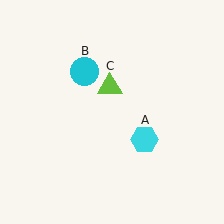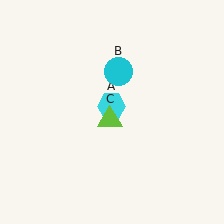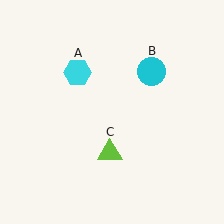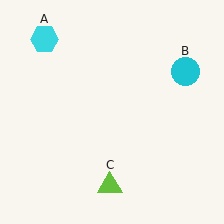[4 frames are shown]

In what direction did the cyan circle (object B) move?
The cyan circle (object B) moved right.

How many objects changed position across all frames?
3 objects changed position: cyan hexagon (object A), cyan circle (object B), lime triangle (object C).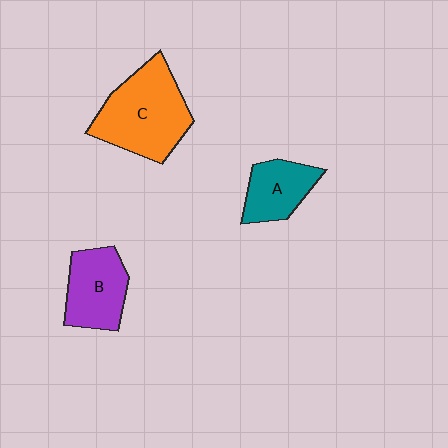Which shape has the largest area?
Shape C (orange).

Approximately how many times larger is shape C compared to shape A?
Approximately 1.8 times.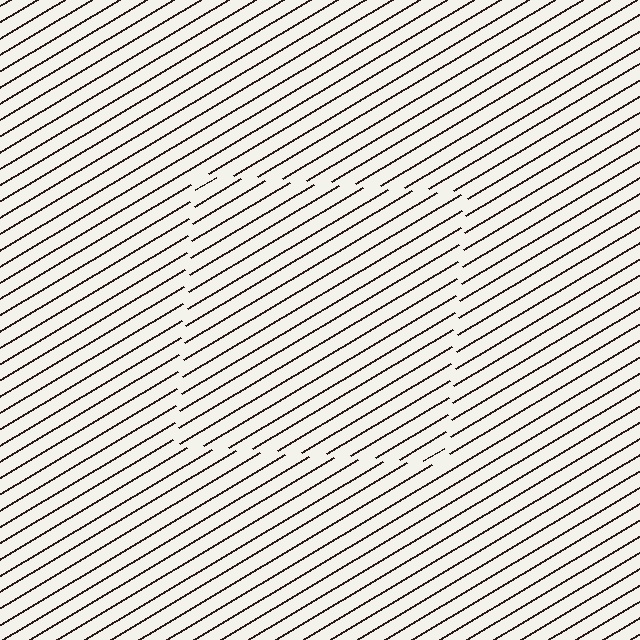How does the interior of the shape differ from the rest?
The interior of the shape contains the same grating, shifted by half a period — the contour is defined by the phase discontinuity where line-ends from the inner and outer gratings abut.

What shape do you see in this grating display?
An illusory square. The interior of the shape contains the same grating, shifted by half a period — the contour is defined by the phase discontinuity where line-ends from the inner and outer gratings abut.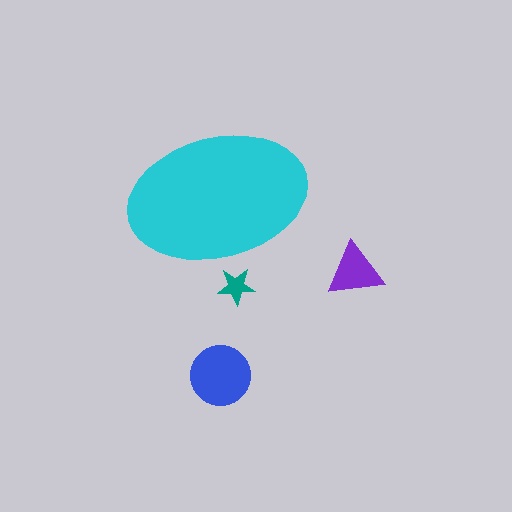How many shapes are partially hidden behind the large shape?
1 shape is partially hidden.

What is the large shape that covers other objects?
A cyan ellipse.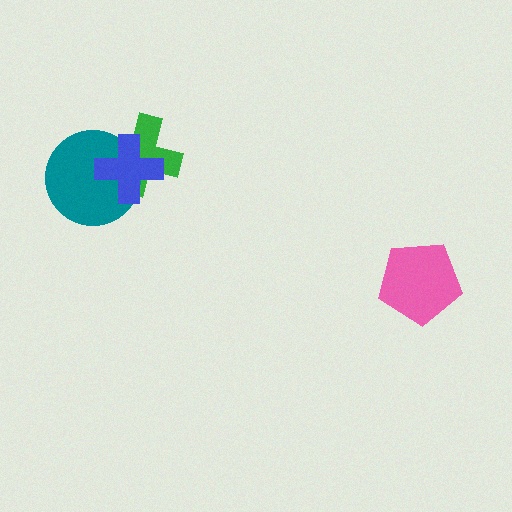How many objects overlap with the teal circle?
2 objects overlap with the teal circle.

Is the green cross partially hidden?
Yes, it is partially covered by another shape.